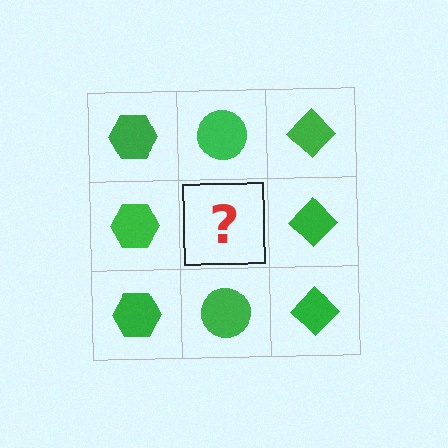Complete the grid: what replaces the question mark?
The question mark should be replaced with a green circle.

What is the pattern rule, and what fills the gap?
The rule is that each column has a consistent shape. The gap should be filled with a green circle.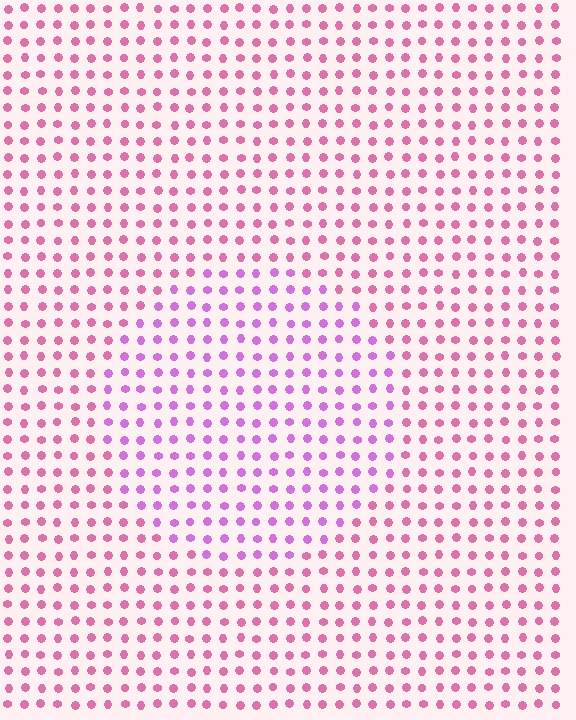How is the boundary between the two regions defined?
The boundary is defined purely by a slight shift in hue (about 35 degrees). Spacing, size, and orientation are identical on both sides.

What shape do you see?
I see a circle.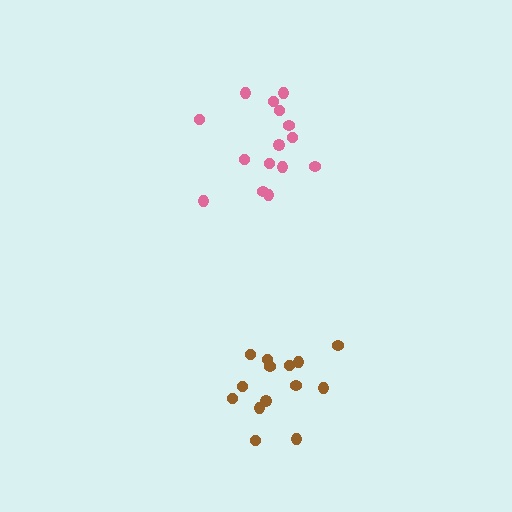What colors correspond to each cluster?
The clusters are colored: brown, pink.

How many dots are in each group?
Group 1: 14 dots, Group 2: 15 dots (29 total).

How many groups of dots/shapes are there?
There are 2 groups.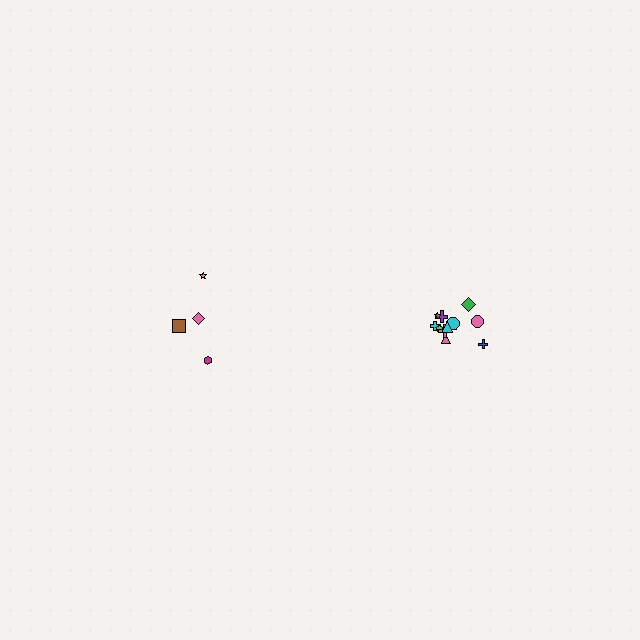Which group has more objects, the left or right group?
The right group.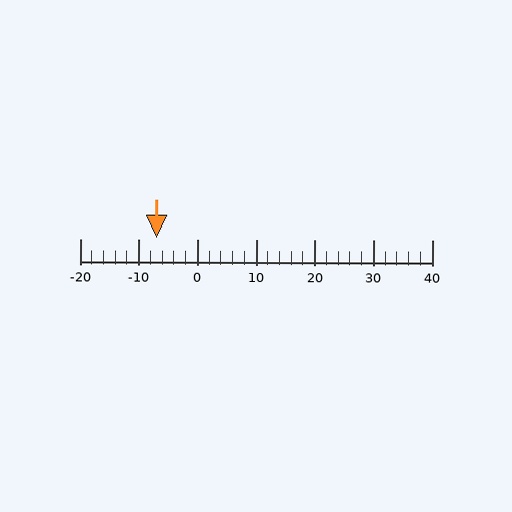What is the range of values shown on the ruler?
The ruler shows values from -20 to 40.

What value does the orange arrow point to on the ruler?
The orange arrow points to approximately -7.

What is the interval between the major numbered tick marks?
The major tick marks are spaced 10 units apart.